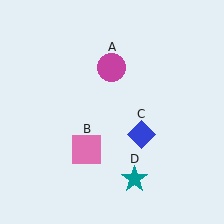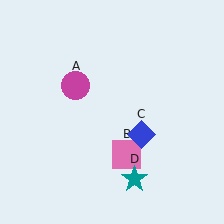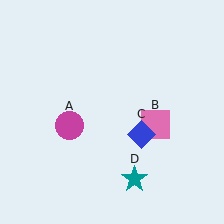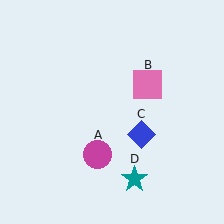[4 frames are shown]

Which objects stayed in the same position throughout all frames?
Blue diamond (object C) and teal star (object D) remained stationary.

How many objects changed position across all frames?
2 objects changed position: magenta circle (object A), pink square (object B).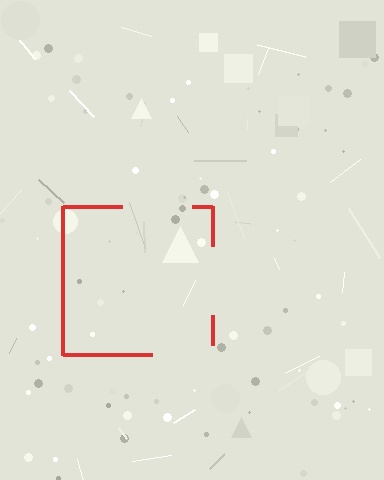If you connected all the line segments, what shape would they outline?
They would outline a square.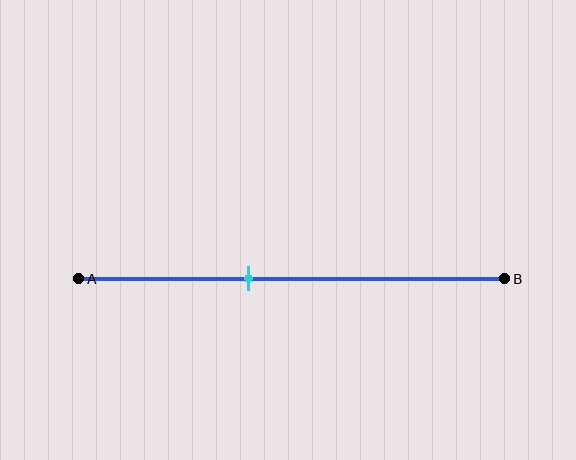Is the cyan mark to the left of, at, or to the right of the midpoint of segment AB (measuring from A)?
The cyan mark is to the left of the midpoint of segment AB.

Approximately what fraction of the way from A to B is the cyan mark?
The cyan mark is approximately 40% of the way from A to B.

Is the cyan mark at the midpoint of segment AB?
No, the mark is at about 40% from A, not at the 50% midpoint.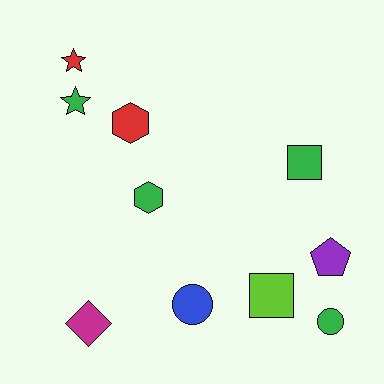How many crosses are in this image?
There are no crosses.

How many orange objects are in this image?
There are no orange objects.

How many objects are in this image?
There are 10 objects.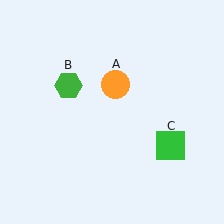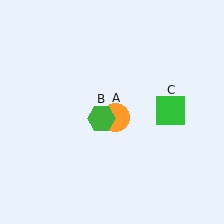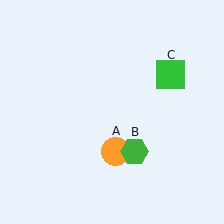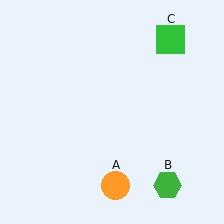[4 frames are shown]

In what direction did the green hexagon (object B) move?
The green hexagon (object B) moved down and to the right.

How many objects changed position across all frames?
3 objects changed position: orange circle (object A), green hexagon (object B), green square (object C).